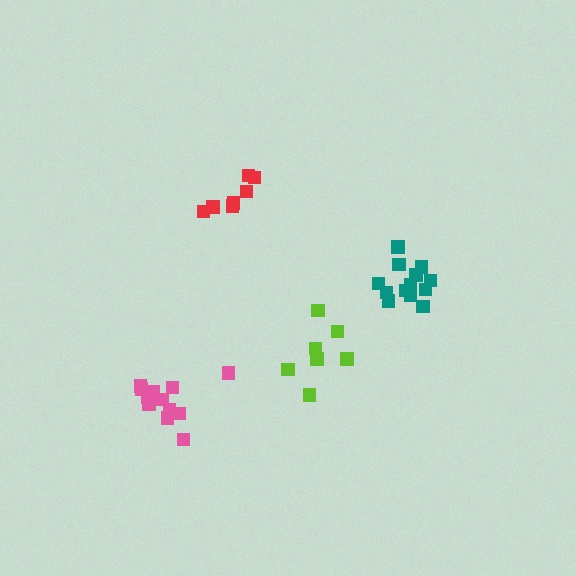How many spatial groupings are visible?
There are 4 spatial groupings.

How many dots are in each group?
Group 1: 7 dots, Group 2: 12 dots, Group 3: 7 dots, Group 4: 13 dots (39 total).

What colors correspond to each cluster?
The clusters are colored: lime, pink, red, teal.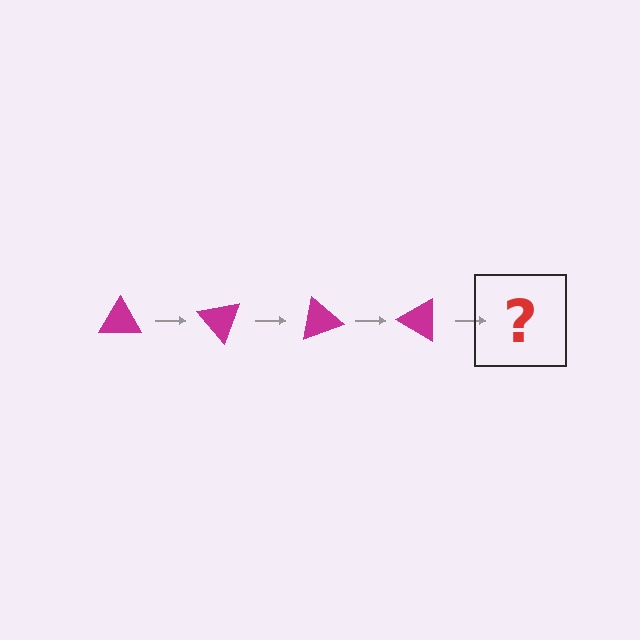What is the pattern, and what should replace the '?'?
The pattern is that the triangle rotates 50 degrees each step. The '?' should be a magenta triangle rotated 200 degrees.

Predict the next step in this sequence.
The next step is a magenta triangle rotated 200 degrees.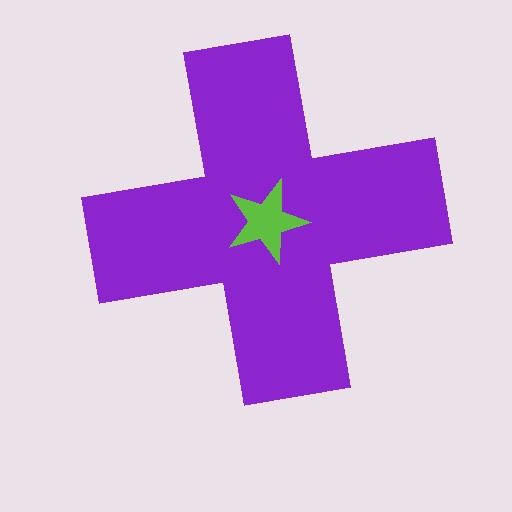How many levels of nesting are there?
2.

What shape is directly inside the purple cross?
The lime star.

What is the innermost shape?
The lime star.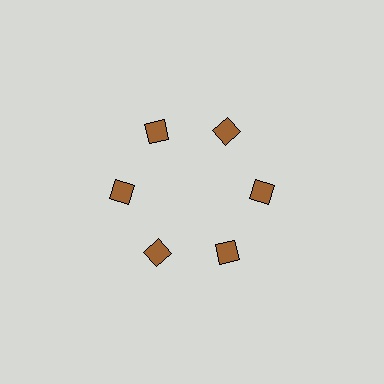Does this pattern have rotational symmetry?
Yes, this pattern has 6-fold rotational symmetry. It looks the same after rotating 60 degrees around the center.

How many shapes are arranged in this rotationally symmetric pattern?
There are 6 shapes, arranged in 6 groups of 1.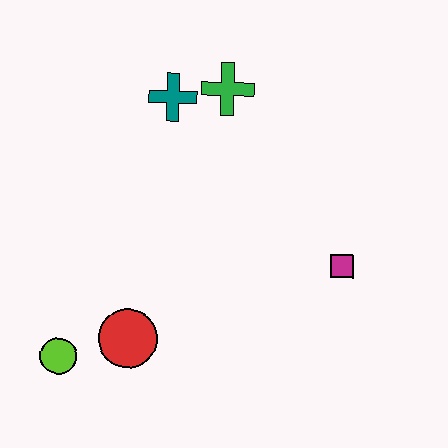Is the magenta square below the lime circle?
No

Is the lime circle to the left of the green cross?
Yes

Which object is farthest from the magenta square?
The lime circle is farthest from the magenta square.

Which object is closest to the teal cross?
The green cross is closest to the teal cross.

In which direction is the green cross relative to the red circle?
The green cross is above the red circle.